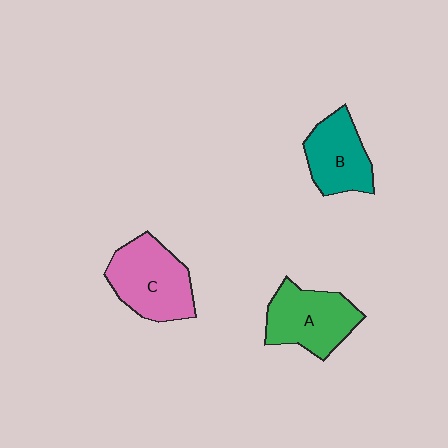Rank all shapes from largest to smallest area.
From largest to smallest: C (pink), A (green), B (teal).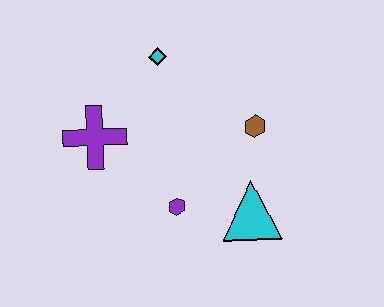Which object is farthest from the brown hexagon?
The purple cross is farthest from the brown hexagon.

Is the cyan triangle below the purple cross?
Yes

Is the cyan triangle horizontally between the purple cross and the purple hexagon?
No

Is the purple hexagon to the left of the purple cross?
No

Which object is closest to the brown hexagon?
The cyan triangle is closest to the brown hexagon.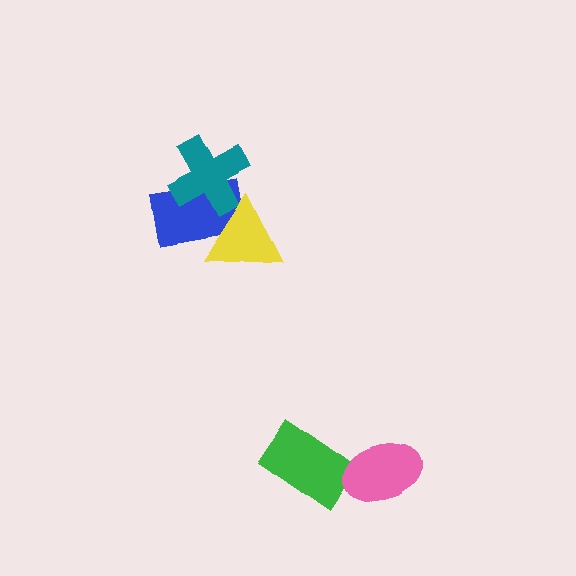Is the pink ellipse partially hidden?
No, no other shape covers it.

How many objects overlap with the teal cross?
2 objects overlap with the teal cross.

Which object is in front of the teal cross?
The yellow triangle is in front of the teal cross.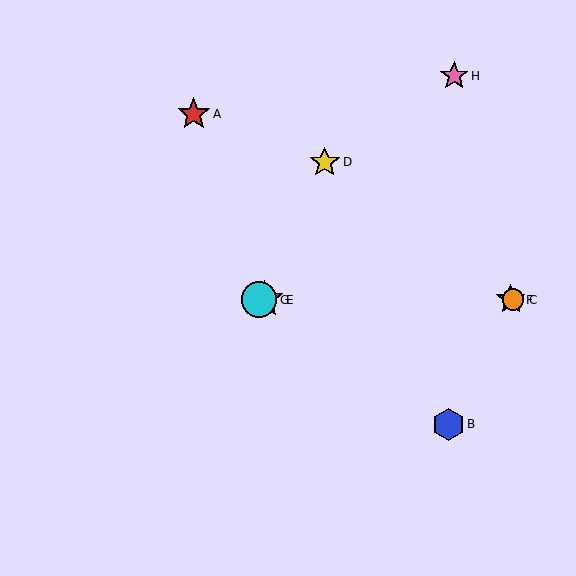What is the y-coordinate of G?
Object G is at y≈300.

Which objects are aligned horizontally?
Objects C, E, F, G are aligned horizontally.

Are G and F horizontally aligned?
Yes, both are at y≈300.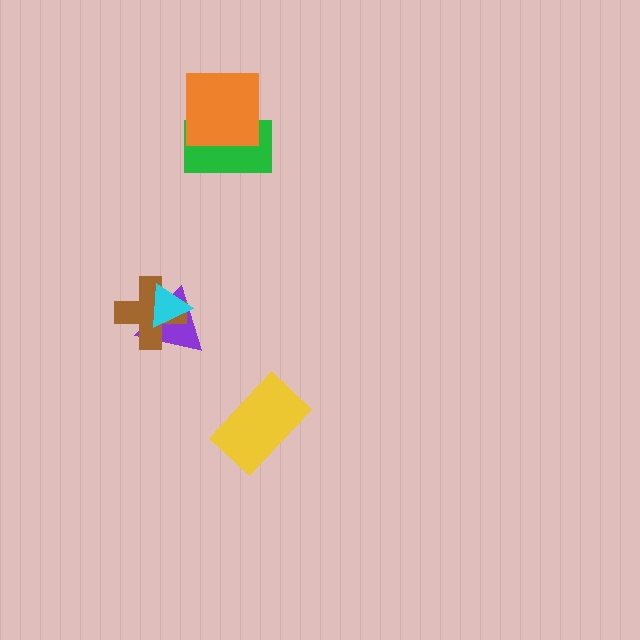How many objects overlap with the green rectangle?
1 object overlaps with the green rectangle.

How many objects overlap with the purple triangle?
2 objects overlap with the purple triangle.